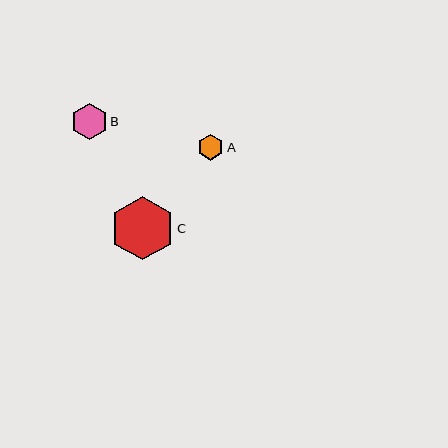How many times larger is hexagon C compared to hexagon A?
Hexagon C is approximately 2.5 times the size of hexagon A.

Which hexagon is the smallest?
Hexagon A is the smallest with a size of approximately 26 pixels.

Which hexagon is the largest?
Hexagon C is the largest with a size of approximately 64 pixels.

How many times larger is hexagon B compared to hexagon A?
Hexagon B is approximately 1.4 times the size of hexagon A.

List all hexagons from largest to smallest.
From largest to smallest: C, B, A.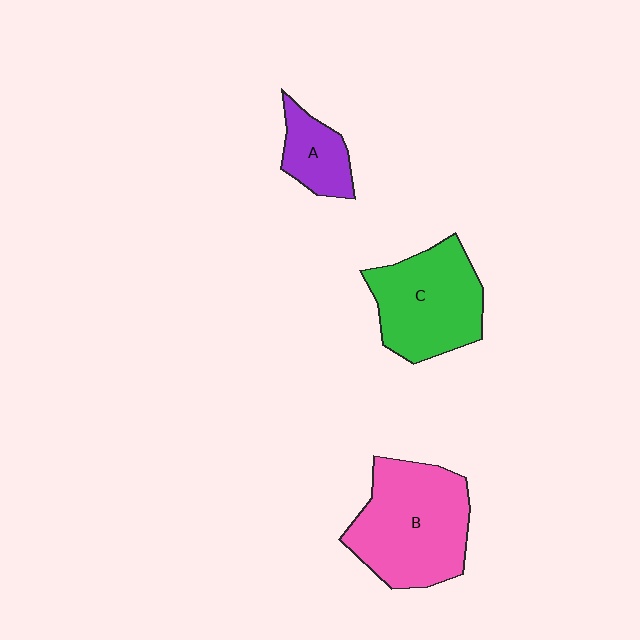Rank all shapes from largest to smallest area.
From largest to smallest: B (pink), C (green), A (purple).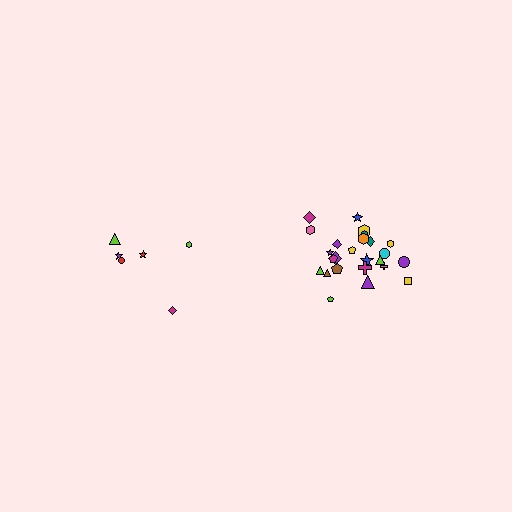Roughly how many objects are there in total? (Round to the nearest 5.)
Roughly 30 objects in total.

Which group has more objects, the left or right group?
The right group.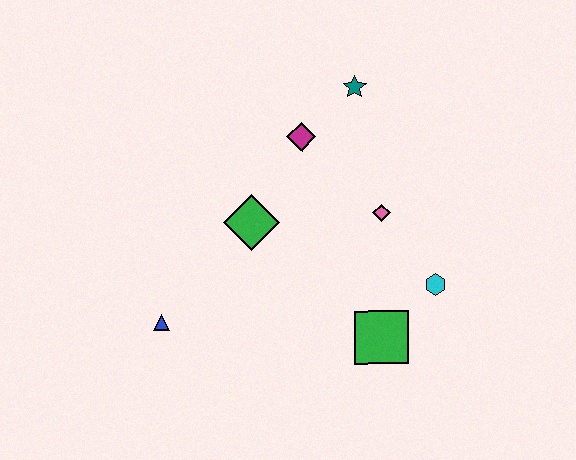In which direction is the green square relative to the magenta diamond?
The green square is below the magenta diamond.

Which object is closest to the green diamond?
The magenta diamond is closest to the green diamond.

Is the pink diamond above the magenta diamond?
No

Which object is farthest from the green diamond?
The cyan hexagon is farthest from the green diamond.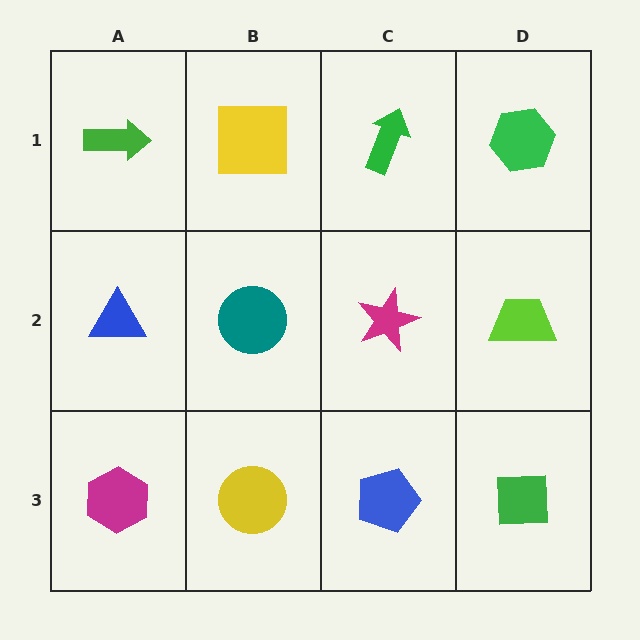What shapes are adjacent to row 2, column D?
A green hexagon (row 1, column D), a green square (row 3, column D), a magenta star (row 2, column C).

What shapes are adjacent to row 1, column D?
A lime trapezoid (row 2, column D), a green arrow (row 1, column C).